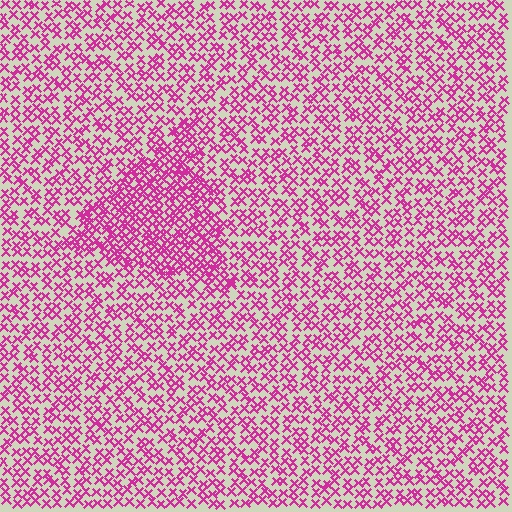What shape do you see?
I see a triangle.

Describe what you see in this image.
The image contains small magenta elements arranged at two different densities. A triangle-shaped region is visible where the elements are more densely packed than the surrounding area.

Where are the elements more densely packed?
The elements are more densely packed inside the triangle boundary.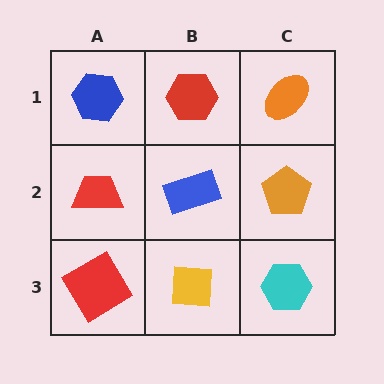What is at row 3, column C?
A cyan hexagon.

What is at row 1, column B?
A red hexagon.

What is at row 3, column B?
A yellow square.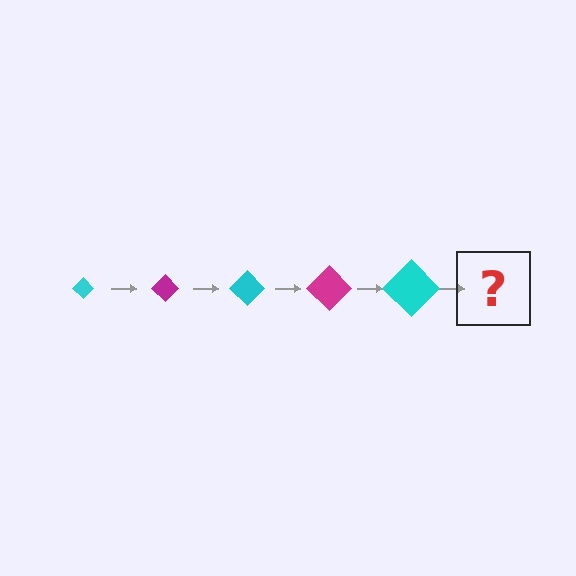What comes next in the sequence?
The next element should be a magenta diamond, larger than the previous one.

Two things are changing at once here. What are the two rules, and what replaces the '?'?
The two rules are that the diamond grows larger each step and the color cycles through cyan and magenta. The '?' should be a magenta diamond, larger than the previous one.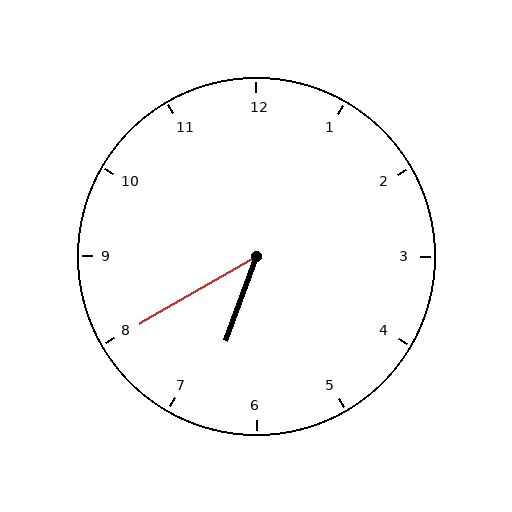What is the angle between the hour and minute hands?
Approximately 40 degrees.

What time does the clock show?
6:40.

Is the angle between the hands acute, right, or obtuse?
It is acute.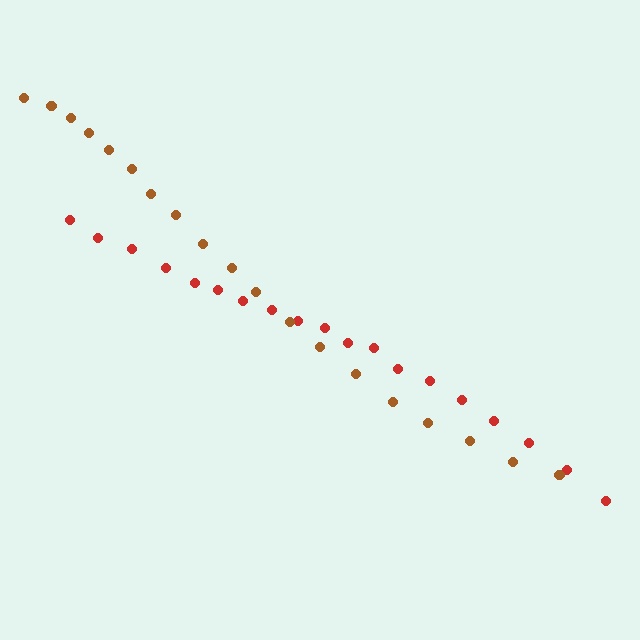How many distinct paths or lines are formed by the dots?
There are 2 distinct paths.